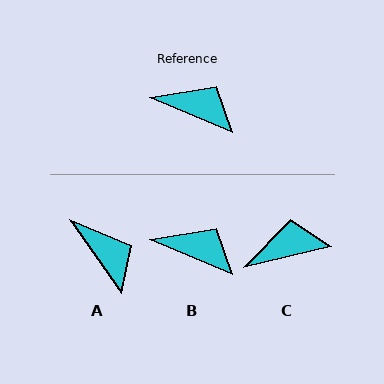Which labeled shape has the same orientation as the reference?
B.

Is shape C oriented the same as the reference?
No, it is off by about 36 degrees.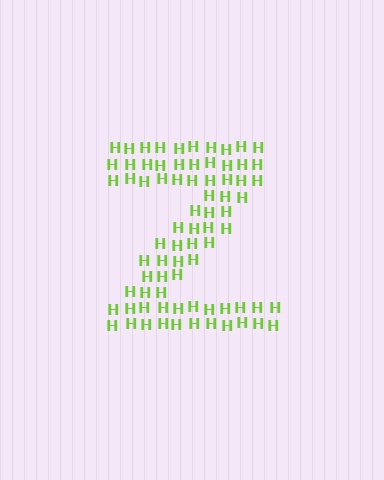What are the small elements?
The small elements are letter H's.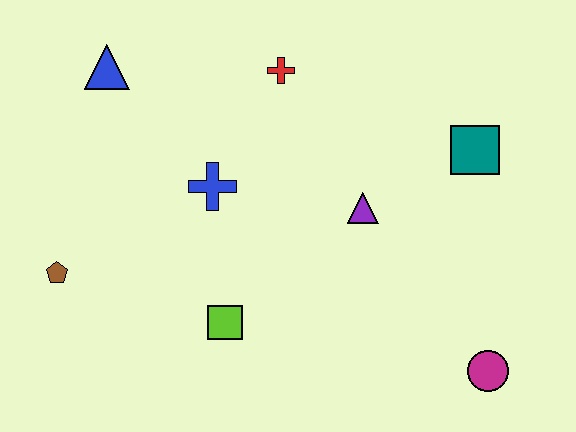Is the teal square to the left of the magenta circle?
Yes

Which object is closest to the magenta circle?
The purple triangle is closest to the magenta circle.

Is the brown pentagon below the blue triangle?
Yes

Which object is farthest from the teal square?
The brown pentagon is farthest from the teal square.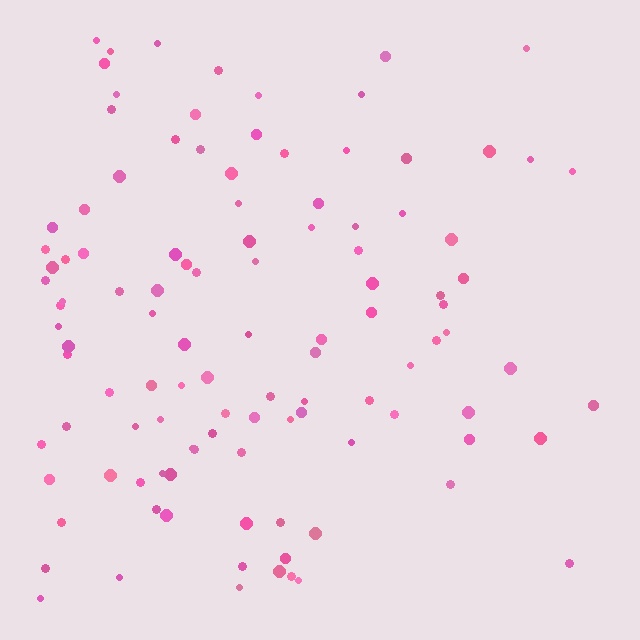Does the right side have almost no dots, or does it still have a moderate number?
Still a moderate number, just noticeably fewer than the left.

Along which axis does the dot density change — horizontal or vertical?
Horizontal.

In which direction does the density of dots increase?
From right to left, with the left side densest.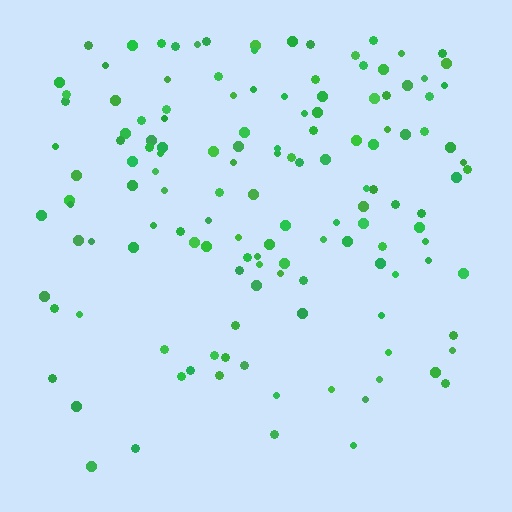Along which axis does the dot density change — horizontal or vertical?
Vertical.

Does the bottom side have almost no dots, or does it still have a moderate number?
Still a moderate number, just noticeably fewer than the top.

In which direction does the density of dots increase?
From bottom to top, with the top side densest.